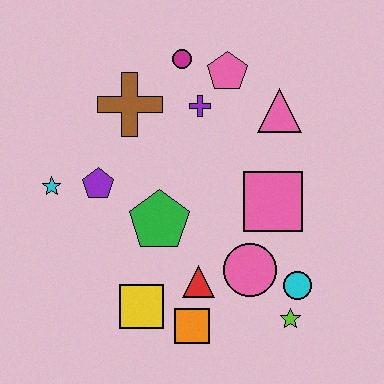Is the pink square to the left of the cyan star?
No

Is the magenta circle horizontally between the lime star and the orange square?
No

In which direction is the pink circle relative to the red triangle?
The pink circle is to the right of the red triangle.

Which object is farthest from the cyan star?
The lime star is farthest from the cyan star.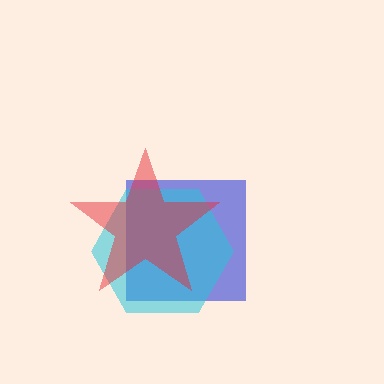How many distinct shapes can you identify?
There are 3 distinct shapes: a blue square, a cyan hexagon, a red star.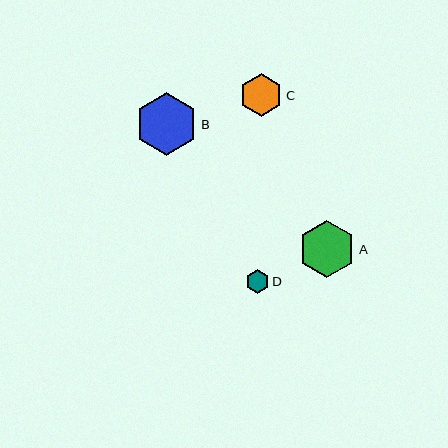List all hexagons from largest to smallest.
From largest to smallest: B, A, C, D.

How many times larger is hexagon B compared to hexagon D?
Hexagon B is approximately 2.6 times the size of hexagon D.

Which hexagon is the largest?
Hexagon B is the largest with a size of approximately 62 pixels.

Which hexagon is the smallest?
Hexagon D is the smallest with a size of approximately 24 pixels.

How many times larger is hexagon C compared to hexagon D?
Hexagon C is approximately 1.8 times the size of hexagon D.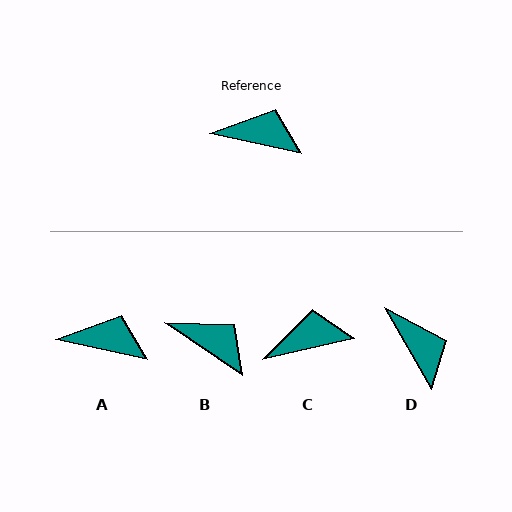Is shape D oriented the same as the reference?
No, it is off by about 48 degrees.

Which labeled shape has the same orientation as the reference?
A.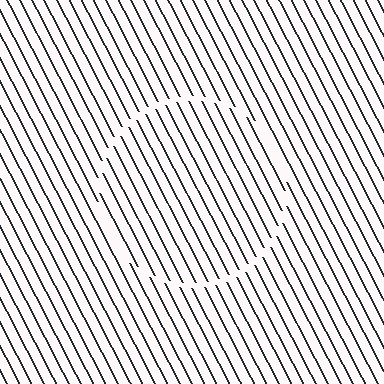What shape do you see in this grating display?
An illusory circle. The interior of the shape contains the same grating, shifted by half a period — the contour is defined by the phase discontinuity where line-ends from the inner and outer gratings abut.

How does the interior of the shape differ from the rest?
The interior of the shape contains the same grating, shifted by half a period — the contour is defined by the phase discontinuity where line-ends from the inner and outer gratings abut.